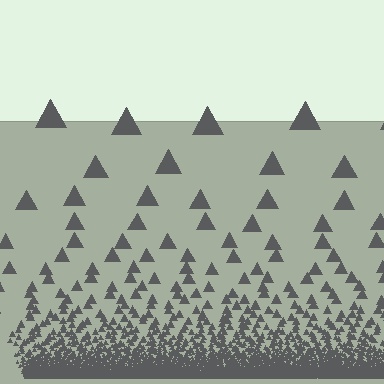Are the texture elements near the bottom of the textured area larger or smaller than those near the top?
Smaller. The gradient is inverted — elements near the bottom are smaller and denser.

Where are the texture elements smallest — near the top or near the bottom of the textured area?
Near the bottom.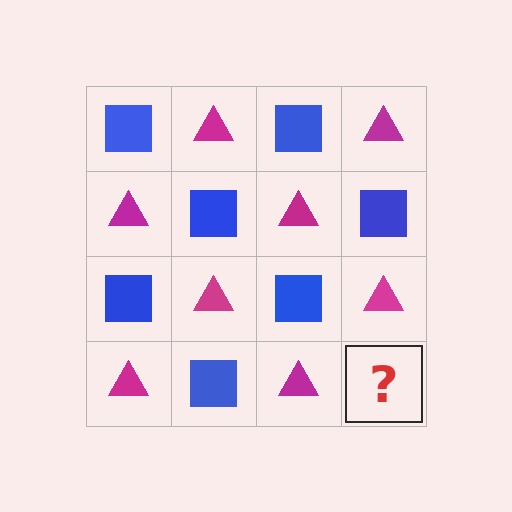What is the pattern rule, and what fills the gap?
The rule is that it alternates blue square and magenta triangle in a checkerboard pattern. The gap should be filled with a blue square.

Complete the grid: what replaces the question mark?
The question mark should be replaced with a blue square.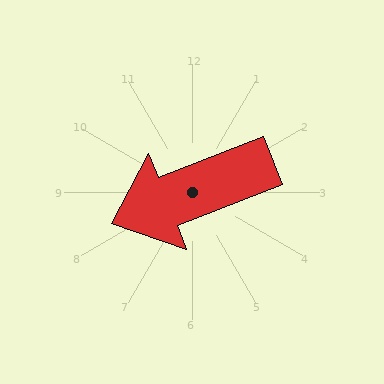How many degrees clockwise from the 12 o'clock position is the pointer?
Approximately 249 degrees.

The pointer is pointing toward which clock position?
Roughly 8 o'clock.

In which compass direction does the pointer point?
West.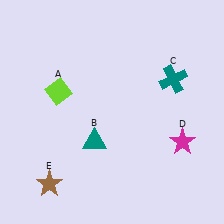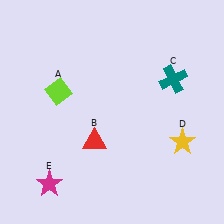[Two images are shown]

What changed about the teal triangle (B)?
In Image 1, B is teal. In Image 2, it changed to red.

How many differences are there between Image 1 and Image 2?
There are 3 differences between the two images.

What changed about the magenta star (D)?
In Image 1, D is magenta. In Image 2, it changed to yellow.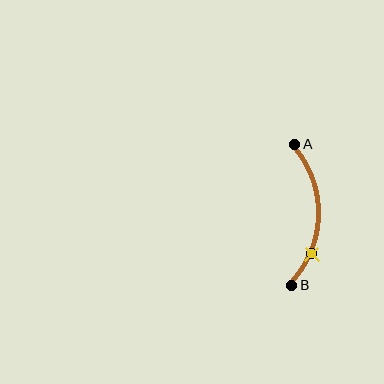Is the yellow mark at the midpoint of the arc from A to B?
No. The yellow mark lies on the arc but is closer to endpoint B. The arc midpoint would be at the point on the curve equidistant along the arc from both A and B.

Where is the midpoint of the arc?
The arc midpoint is the point on the curve farthest from the straight line joining A and B. It sits to the right of that line.